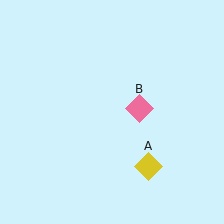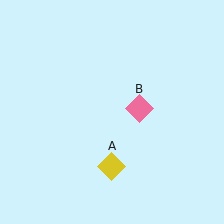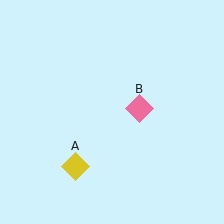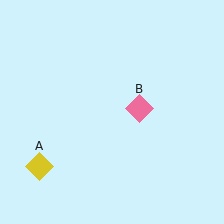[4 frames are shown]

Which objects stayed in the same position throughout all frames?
Pink diamond (object B) remained stationary.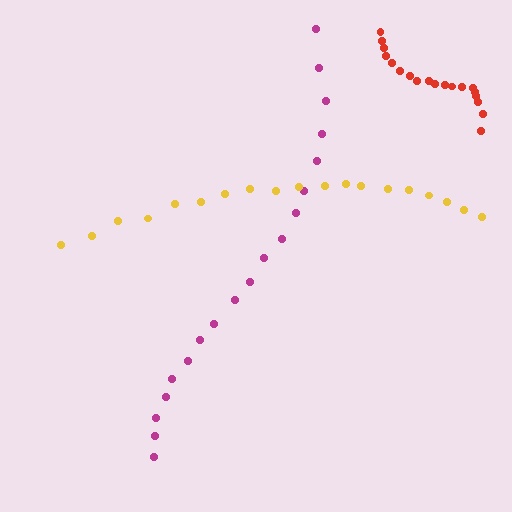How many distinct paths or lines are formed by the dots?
There are 3 distinct paths.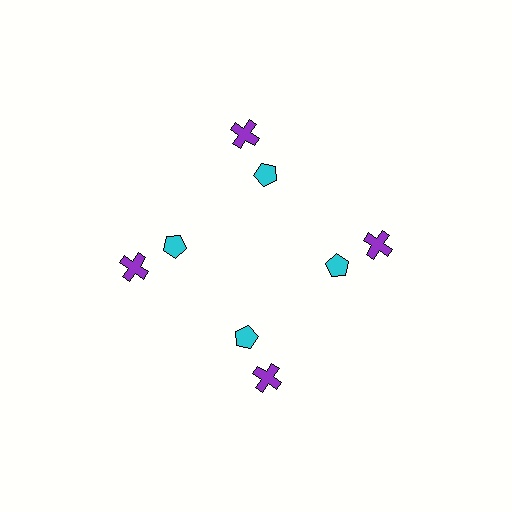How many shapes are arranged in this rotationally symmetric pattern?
There are 8 shapes, arranged in 4 groups of 2.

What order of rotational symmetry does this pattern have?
This pattern has 4-fold rotational symmetry.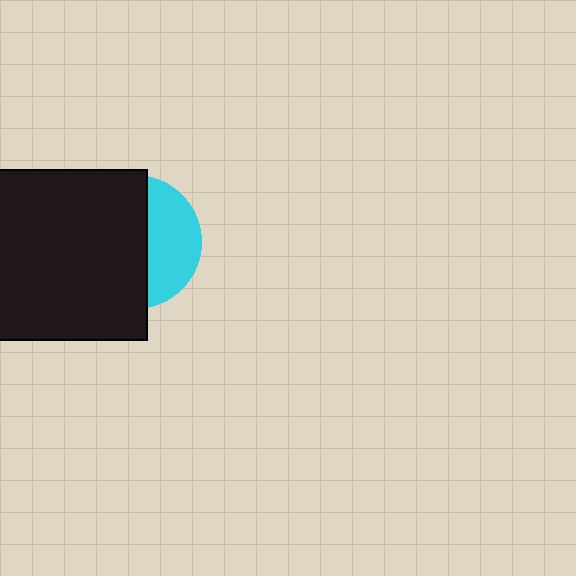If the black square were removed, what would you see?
You would see the complete cyan circle.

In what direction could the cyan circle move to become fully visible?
The cyan circle could move right. That would shift it out from behind the black square entirely.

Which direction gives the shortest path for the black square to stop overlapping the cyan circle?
Moving left gives the shortest separation.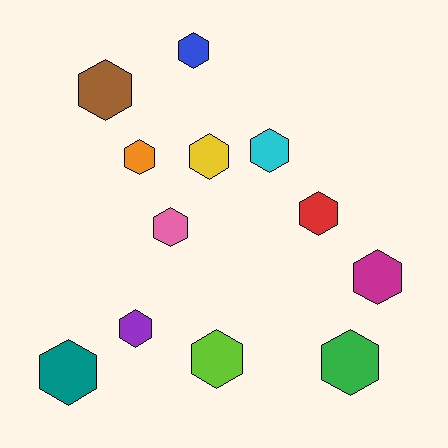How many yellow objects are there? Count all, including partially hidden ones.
There is 1 yellow object.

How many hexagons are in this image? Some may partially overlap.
There are 12 hexagons.